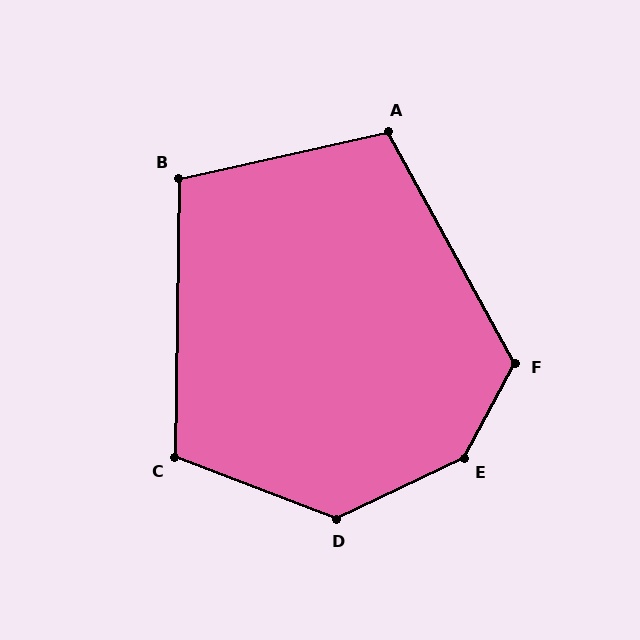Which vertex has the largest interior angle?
E, at approximately 144 degrees.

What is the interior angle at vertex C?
Approximately 110 degrees (obtuse).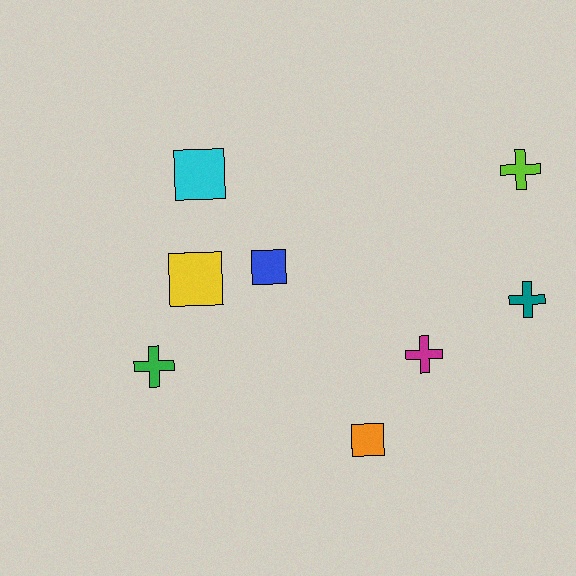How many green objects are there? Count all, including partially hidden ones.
There is 1 green object.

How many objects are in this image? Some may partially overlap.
There are 8 objects.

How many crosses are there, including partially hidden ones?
There are 4 crosses.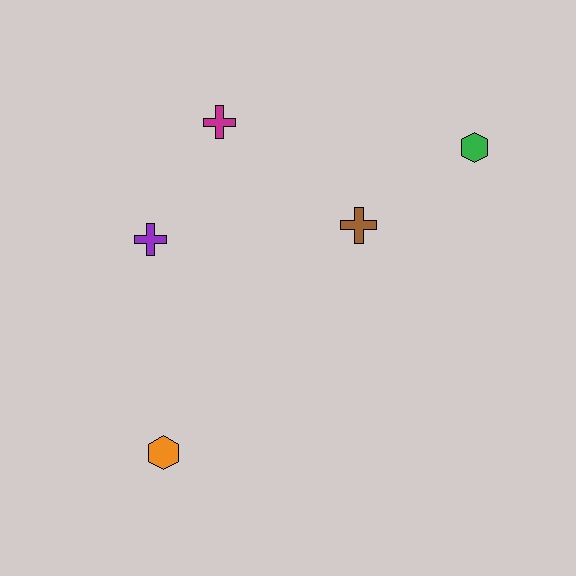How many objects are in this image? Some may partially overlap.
There are 5 objects.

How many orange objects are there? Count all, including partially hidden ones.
There is 1 orange object.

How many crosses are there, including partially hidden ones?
There are 3 crosses.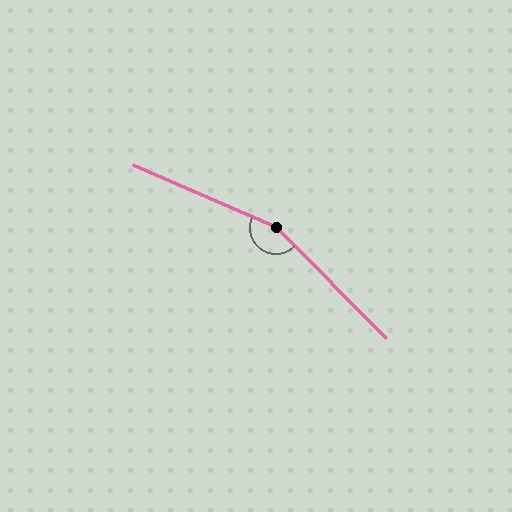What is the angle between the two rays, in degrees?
Approximately 158 degrees.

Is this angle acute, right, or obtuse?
It is obtuse.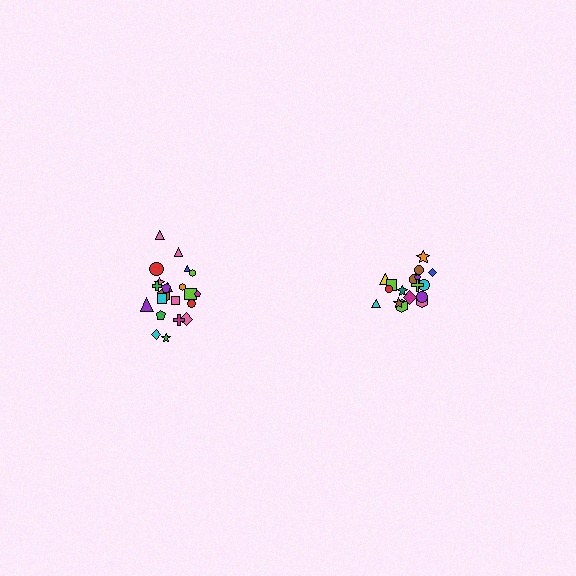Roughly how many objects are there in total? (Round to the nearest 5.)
Roughly 40 objects in total.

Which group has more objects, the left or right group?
The left group.